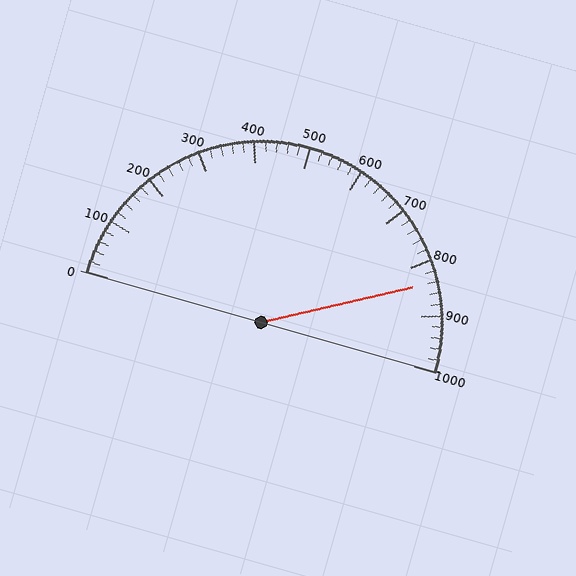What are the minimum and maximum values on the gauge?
The gauge ranges from 0 to 1000.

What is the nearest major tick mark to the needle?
The nearest major tick mark is 800.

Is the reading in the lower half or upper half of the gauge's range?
The reading is in the upper half of the range (0 to 1000).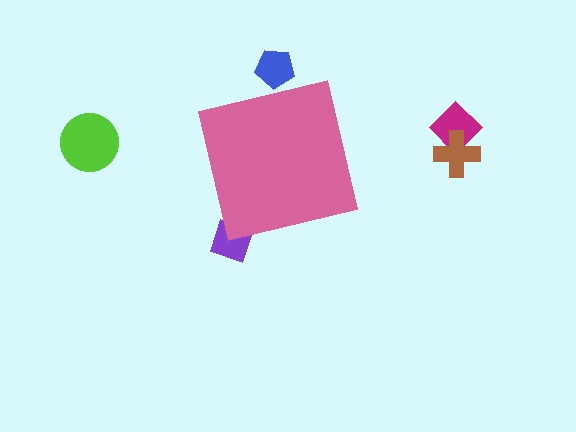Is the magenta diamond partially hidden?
No, the magenta diamond is fully visible.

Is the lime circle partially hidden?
No, the lime circle is fully visible.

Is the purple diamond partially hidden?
Yes, the purple diamond is partially hidden behind the pink square.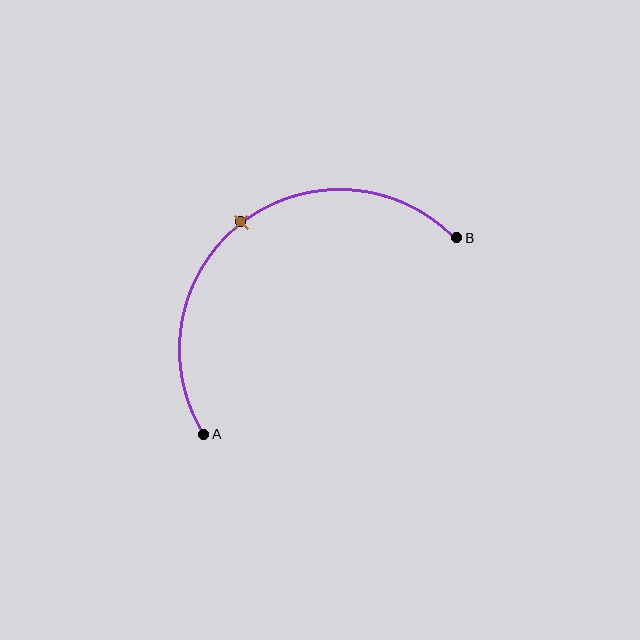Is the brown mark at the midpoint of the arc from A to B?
Yes. The brown mark lies on the arc at equal arc-length from both A and B — it is the arc midpoint.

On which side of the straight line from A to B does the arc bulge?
The arc bulges above and to the left of the straight line connecting A and B.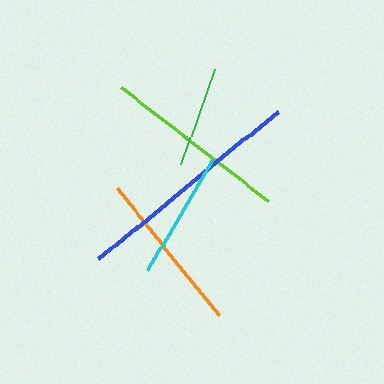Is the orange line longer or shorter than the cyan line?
The orange line is longer than the cyan line.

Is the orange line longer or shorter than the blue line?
The blue line is longer than the orange line.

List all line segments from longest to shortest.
From longest to shortest: blue, lime, orange, cyan, green.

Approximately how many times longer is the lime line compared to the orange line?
The lime line is approximately 1.1 times the length of the orange line.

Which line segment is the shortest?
The green line is the shortest at approximately 101 pixels.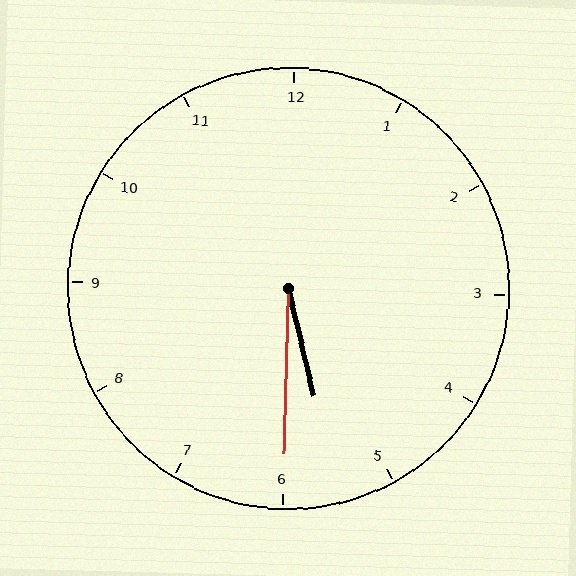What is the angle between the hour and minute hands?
Approximately 15 degrees.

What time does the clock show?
5:30.